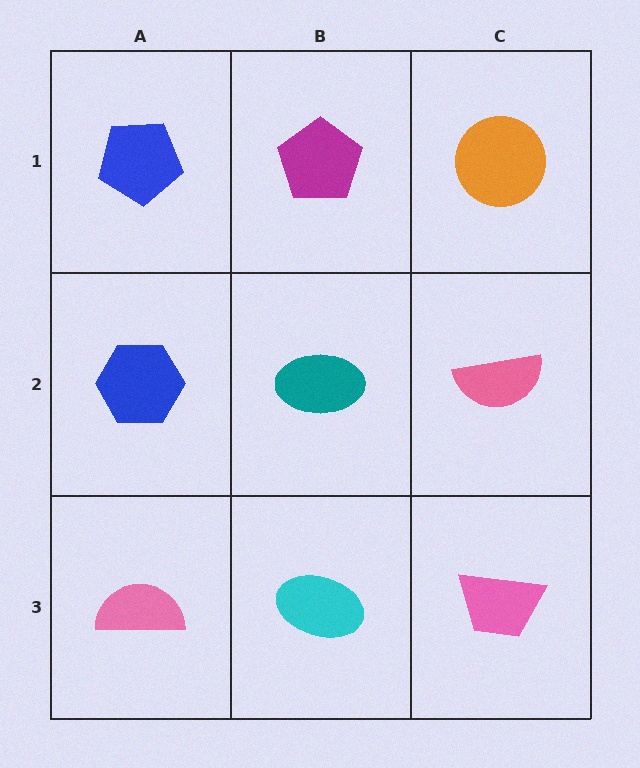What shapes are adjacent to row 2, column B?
A magenta pentagon (row 1, column B), a cyan ellipse (row 3, column B), a blue hexagon (row 2, column A), a pink semicircle (row 2, column C).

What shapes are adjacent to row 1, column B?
A teal ellipse (row 2, column B), a blue pentagon (row 1, column A), an orange circle (row 1, column C).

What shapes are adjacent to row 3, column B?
A teal ellipse (row 2, column B), a pink semicircle (row 3, column A), a pink trapezoid (row 3, column C).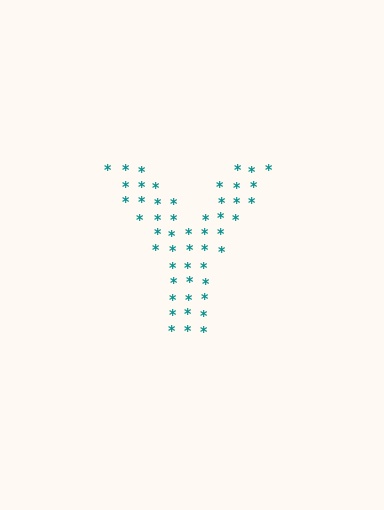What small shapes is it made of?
It is made of small asterisks.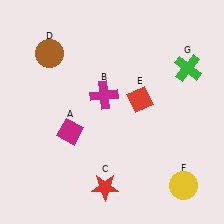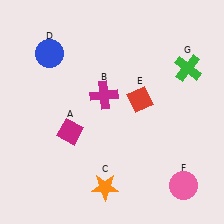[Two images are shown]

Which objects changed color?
C changed from red to orange. D changed from brown to blue. F changed from yellow to pink.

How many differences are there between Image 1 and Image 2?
There are 3 differences between the two images.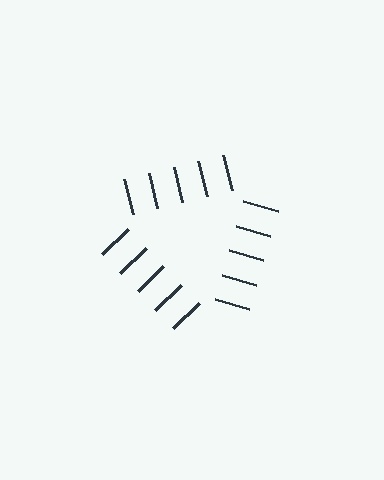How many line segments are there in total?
15 — 5 along each of the 3 edges.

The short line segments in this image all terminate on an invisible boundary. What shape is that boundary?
An illusory triangle — the line segments terminate on its edges but no continuous stroke is drawn.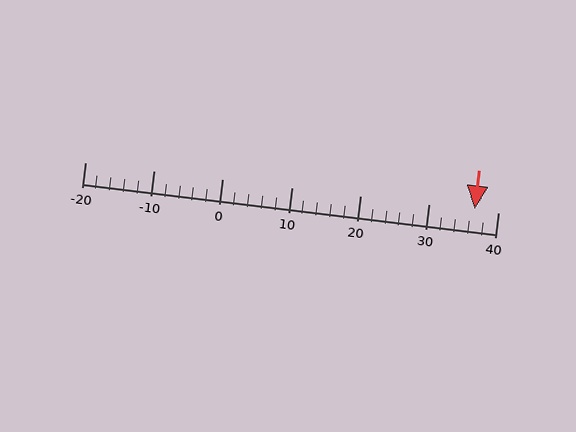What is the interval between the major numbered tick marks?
The major tick marks are spaced 10 units apart.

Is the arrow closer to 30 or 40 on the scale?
The arrow is closer to 40.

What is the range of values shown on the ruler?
The ruler shows values from -20 to 40.